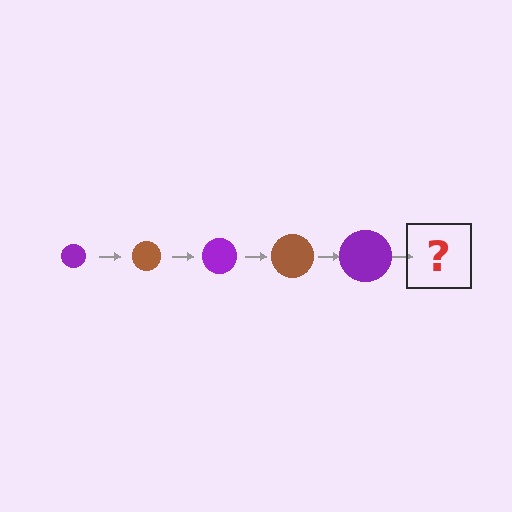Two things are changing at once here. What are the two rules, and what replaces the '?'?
The two rules are that the circle grows larger each step and the color cycles through purple and brown. The '?' should be a brown circle, larger than the previous one.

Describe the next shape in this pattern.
It should be a brown circle, larger than the previous one.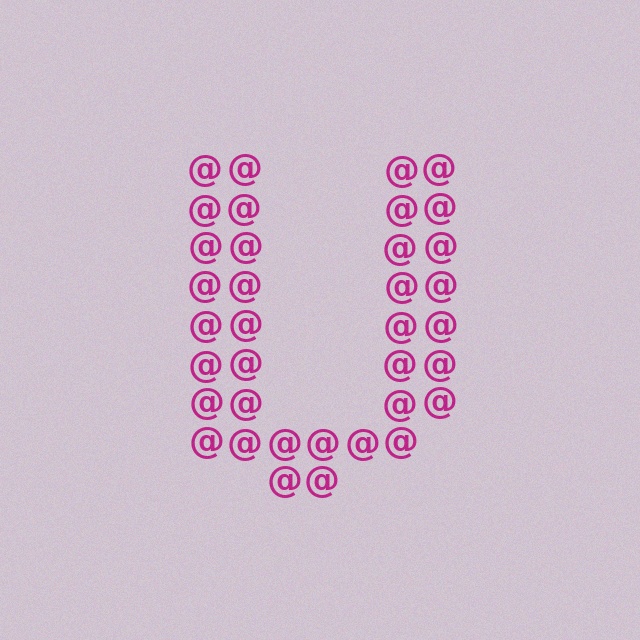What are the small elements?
The small elements are at signs.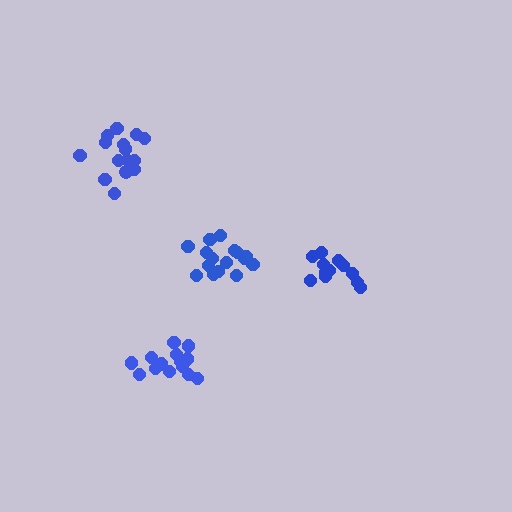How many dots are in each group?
Group 1: 16 dots, Group 2: 14 dots, Group 3: 13 dots, Group 4: 16 dots (59 total).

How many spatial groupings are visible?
There are 4 spatial groupings.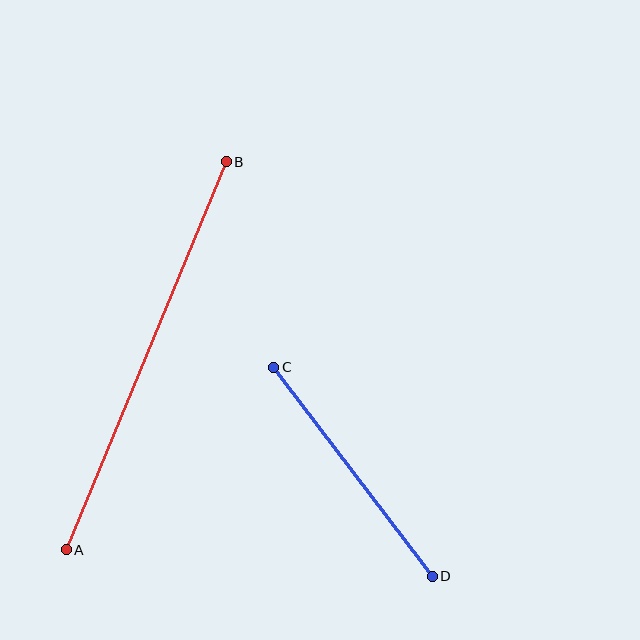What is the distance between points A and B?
The distance is approximately 420 pixels.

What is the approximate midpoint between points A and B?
The midpoint is at approximately (146, 356) pixels.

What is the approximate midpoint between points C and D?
The midpoint is at approximately (353, 472) pixels.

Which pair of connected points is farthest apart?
Points A and B are farthest apart.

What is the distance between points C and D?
The distance is approximately 262 pixels.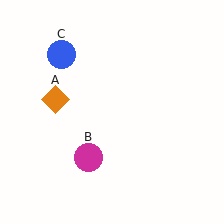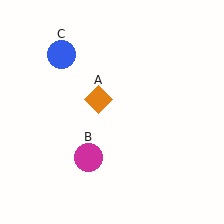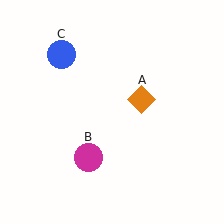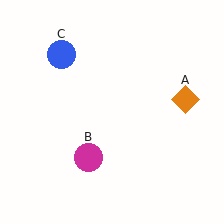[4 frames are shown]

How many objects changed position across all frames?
1 object changed position: orange diamond (object A).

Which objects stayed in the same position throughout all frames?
Magenta circle (object B) and blue circle (object C) remained stationary.